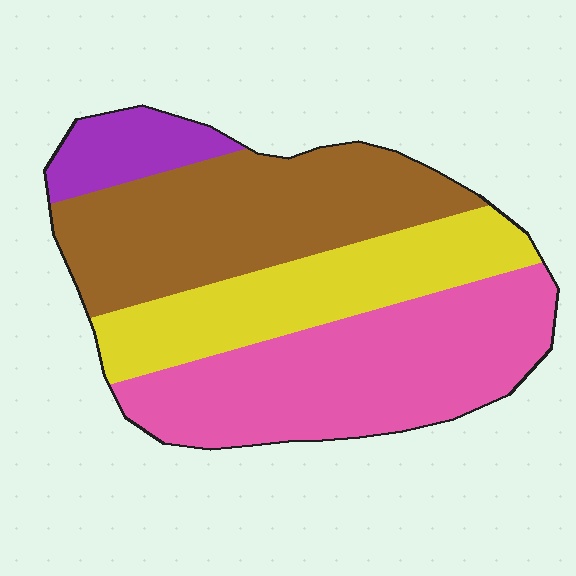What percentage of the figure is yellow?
Yellow takes up about one quarter (1/4) of the figure.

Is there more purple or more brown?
Brown.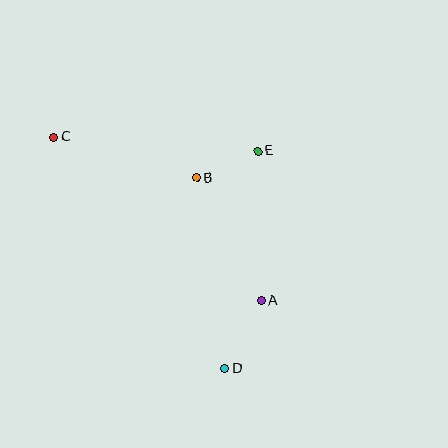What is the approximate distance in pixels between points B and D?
The distance between B and D is approximately 193 pixels.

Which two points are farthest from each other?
Points C and D are farthest from each other.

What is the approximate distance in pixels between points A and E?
The distance between A and E is approximately 150 pixels.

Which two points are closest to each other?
Points B and E are closest to each other.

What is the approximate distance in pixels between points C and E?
The distance between C and E is approximately 205 pixels.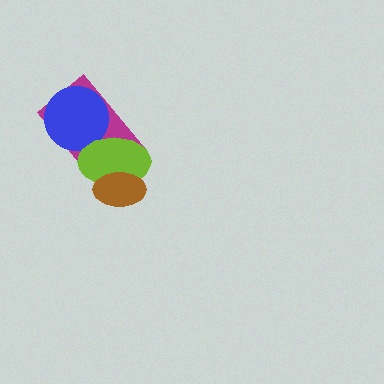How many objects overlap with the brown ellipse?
2 objects overlap with the brown ellipse.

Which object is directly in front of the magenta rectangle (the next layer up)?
The blue circle is directly in front of the magenta rectangle.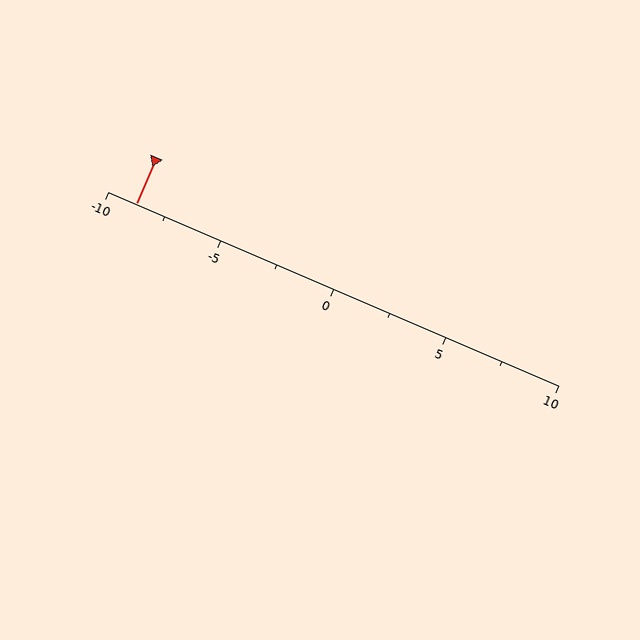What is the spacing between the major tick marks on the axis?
The major ticks are spaced 5 apart.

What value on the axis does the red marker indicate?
The marker indicates approximately -8.8.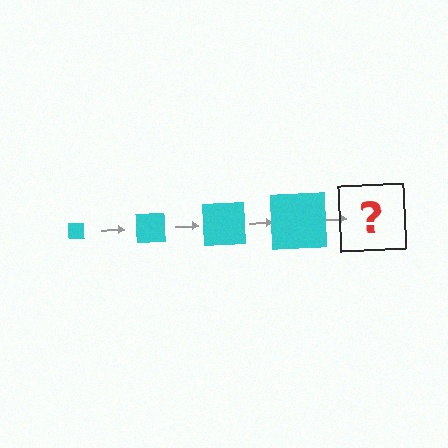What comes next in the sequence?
The next element should be a cyan square, larger than the previous one.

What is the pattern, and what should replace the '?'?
The pattern is that the square gets progressively larger each step. The '?' should be a cyan square, larger than the previous one.